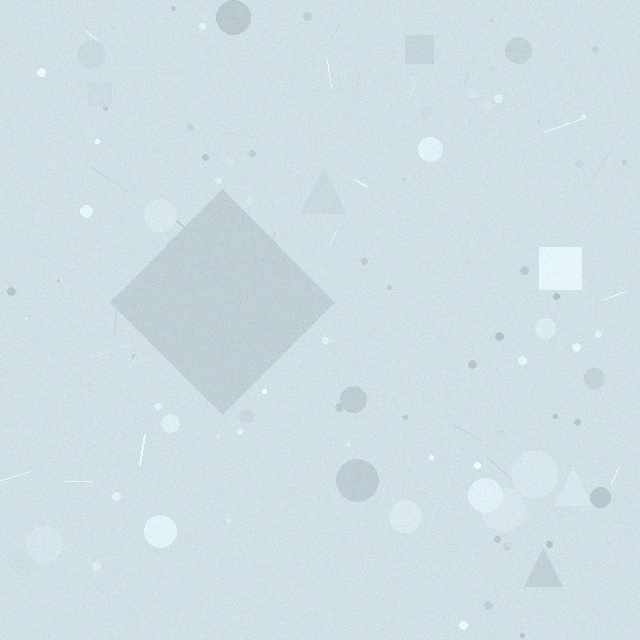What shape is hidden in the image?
A diamond is hidden in the image.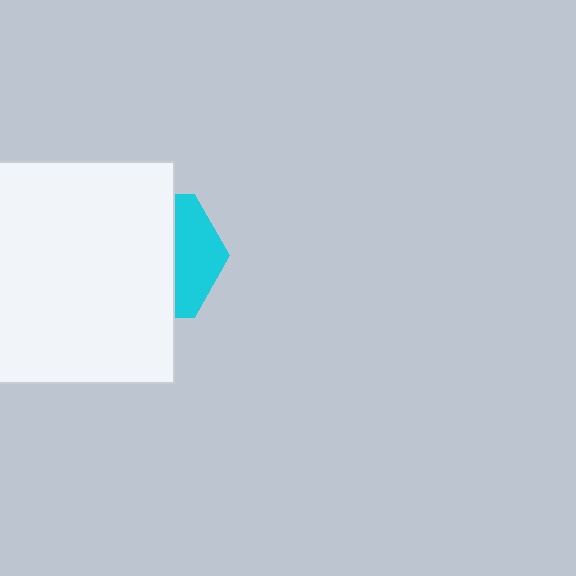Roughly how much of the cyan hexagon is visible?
A small part of it is visible (roughly 34%).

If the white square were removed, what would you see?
You would see the complete cyan hexagon.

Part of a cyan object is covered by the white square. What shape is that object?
It is a hexagon.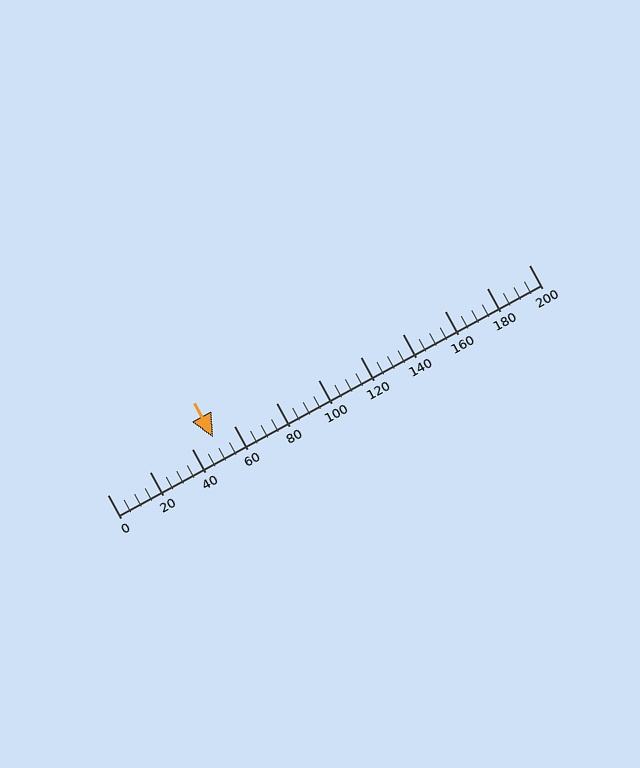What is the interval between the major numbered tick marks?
The major tick marks are spaced 20 units apart.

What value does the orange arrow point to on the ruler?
The orange arrow points to approximately 50.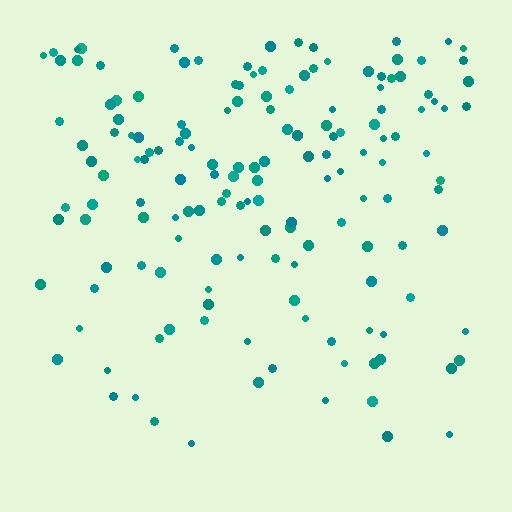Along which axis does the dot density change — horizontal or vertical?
Vertical.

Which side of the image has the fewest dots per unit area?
The bottom.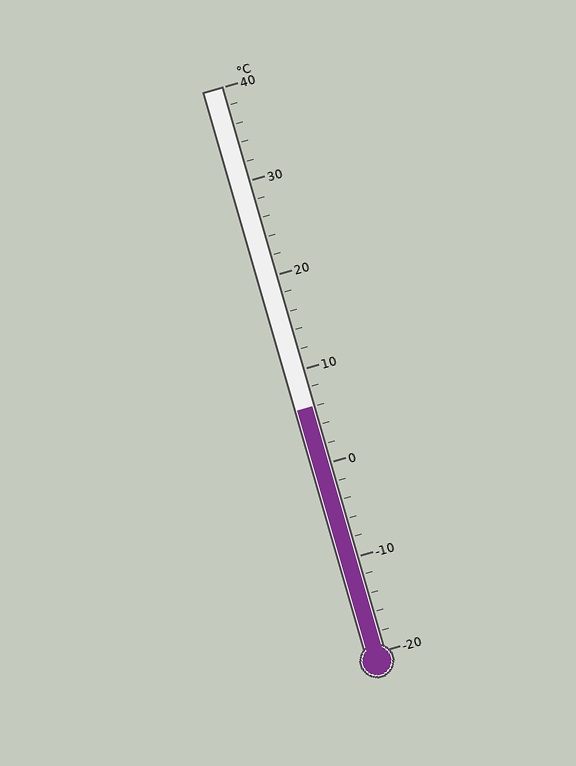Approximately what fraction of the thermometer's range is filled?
The thermometer is filled to approximately 45% of its range.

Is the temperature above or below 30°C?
The temperature is below 30°C.